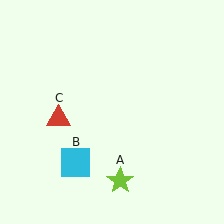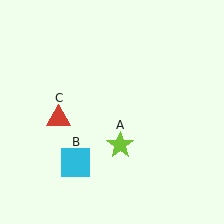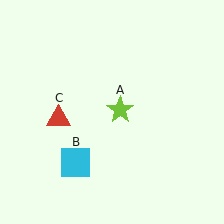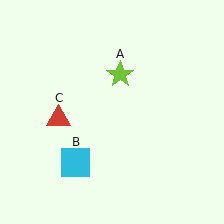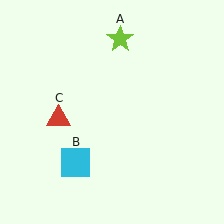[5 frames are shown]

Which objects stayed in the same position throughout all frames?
Cyan square (object B) and red triangle (object C) remained stationary.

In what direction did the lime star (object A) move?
The lime star (object A) moved up.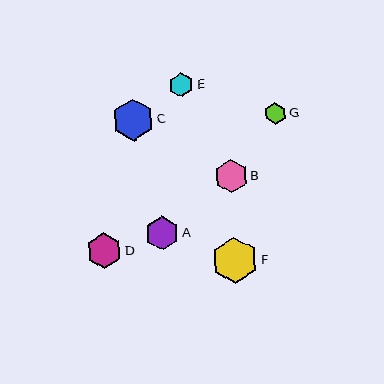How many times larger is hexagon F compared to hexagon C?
Hexagon F is approximately 1.1 times the size of hexagon C.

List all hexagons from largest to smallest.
From largest to smallest: F, C, D, A, B, E, G.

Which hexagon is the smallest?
Hexagon G is the smallest with a size of approximately 22 pixels.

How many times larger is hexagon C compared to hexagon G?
Hexagon C is approximately 1.9 times the size of hexagon G.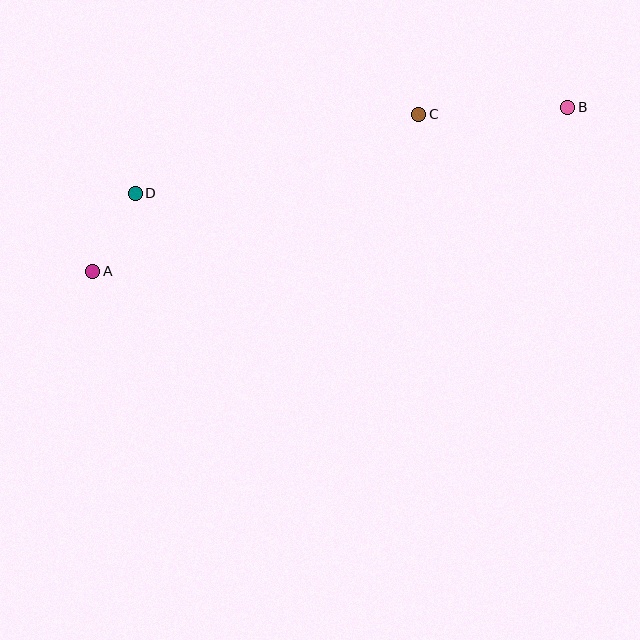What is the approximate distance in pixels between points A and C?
The distance between A and C is approximately 362 pixels.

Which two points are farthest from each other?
Points A and B are farthest from each other.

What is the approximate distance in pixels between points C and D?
The distance between C and D is approximately 294 pixels.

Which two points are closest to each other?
Points A and D are closest to each other.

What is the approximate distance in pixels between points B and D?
The distance between B and D is approximately 441 pixels.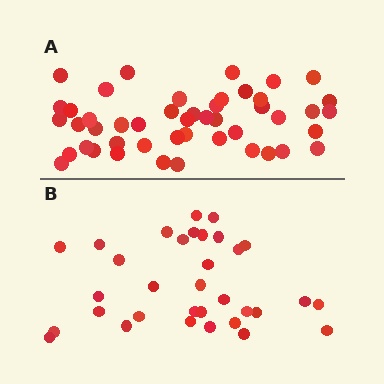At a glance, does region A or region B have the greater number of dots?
Region A (the top region) has more dots.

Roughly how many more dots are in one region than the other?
Region A has approximately 15 more dots than region B.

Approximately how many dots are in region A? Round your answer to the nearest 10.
About 50 dots. (The exact count is 47, which rounds to 50.)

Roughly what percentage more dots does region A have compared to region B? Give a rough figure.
About 40% more.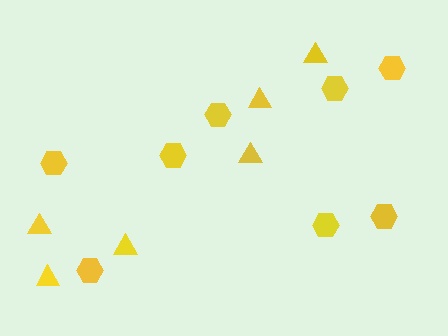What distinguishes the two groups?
There are 2 groups: one group of triangles (6) and one group of hexagons (8).